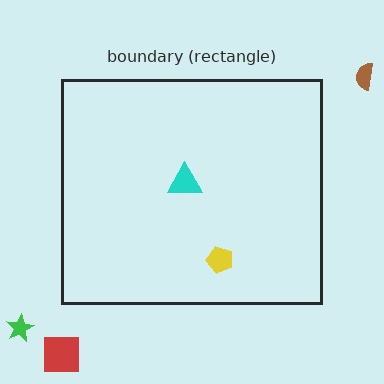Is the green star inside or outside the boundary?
Outside.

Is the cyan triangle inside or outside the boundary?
Inside.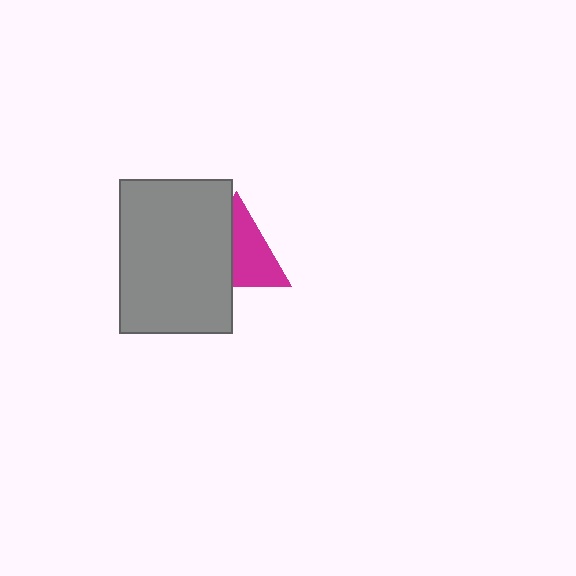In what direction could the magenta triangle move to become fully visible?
The magenta triangle could move right. That would shift it out from behind the gray rectangle entirely.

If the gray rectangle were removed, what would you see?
You would see the complete magenta triangle.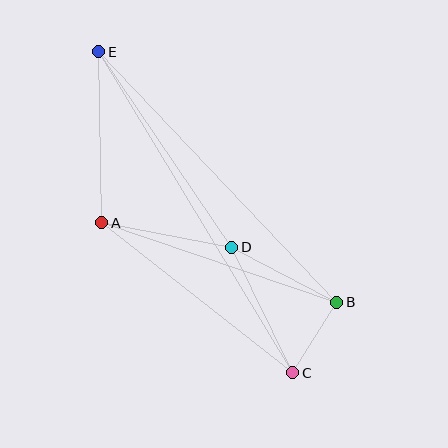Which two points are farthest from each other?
Points C and E are farthest from each other.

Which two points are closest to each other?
Points B and C are closest to each other.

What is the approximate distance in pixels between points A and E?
The distance between A and E is approximately 171 pixels.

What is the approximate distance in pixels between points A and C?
The distance between A and C is approximately 243 pixels.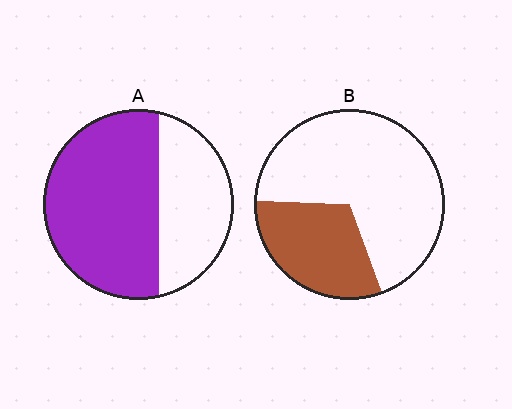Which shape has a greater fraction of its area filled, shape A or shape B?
Shape A.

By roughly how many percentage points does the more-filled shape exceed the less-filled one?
By roughly 30 percentage points (A over B).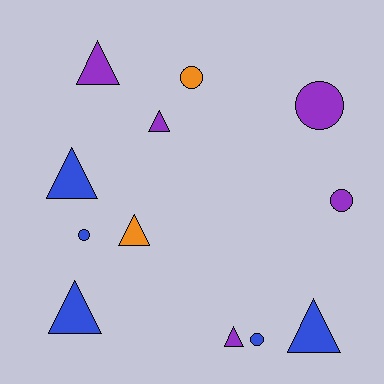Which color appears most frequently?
Purple, with 5 objects.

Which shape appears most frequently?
Triangle, with 7 objects.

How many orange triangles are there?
There is 1 orange triangle.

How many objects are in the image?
There are 12 objects.